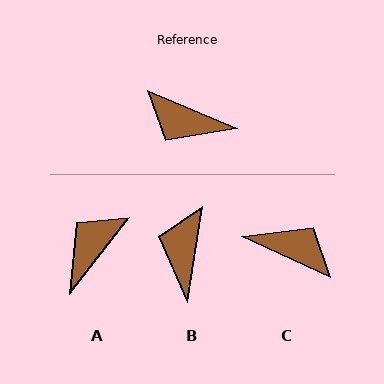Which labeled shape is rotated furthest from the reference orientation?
C, about 178 degrees away.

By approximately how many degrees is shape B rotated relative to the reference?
Approximately 76 degrees clockwise.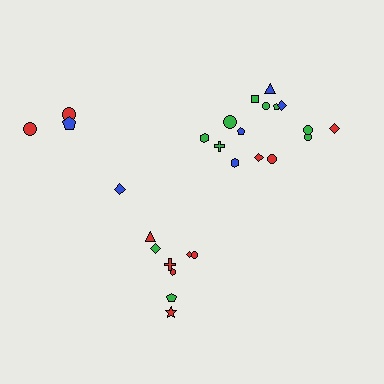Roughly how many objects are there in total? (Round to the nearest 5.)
Roughly 25 objects in total.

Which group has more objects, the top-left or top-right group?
The top-right group.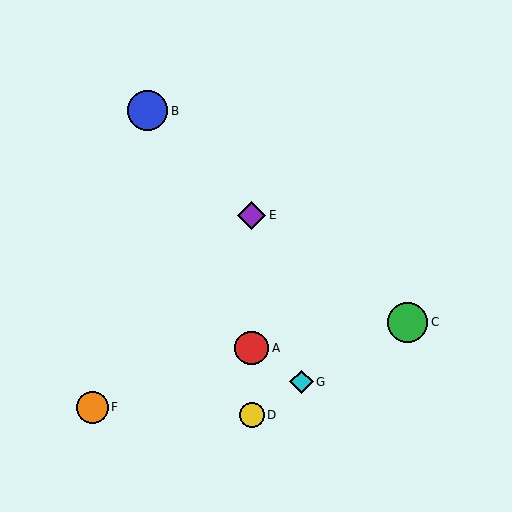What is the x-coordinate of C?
Object C is at x≈407.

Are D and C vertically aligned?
No, D is at x≈252 and C is at x≈407.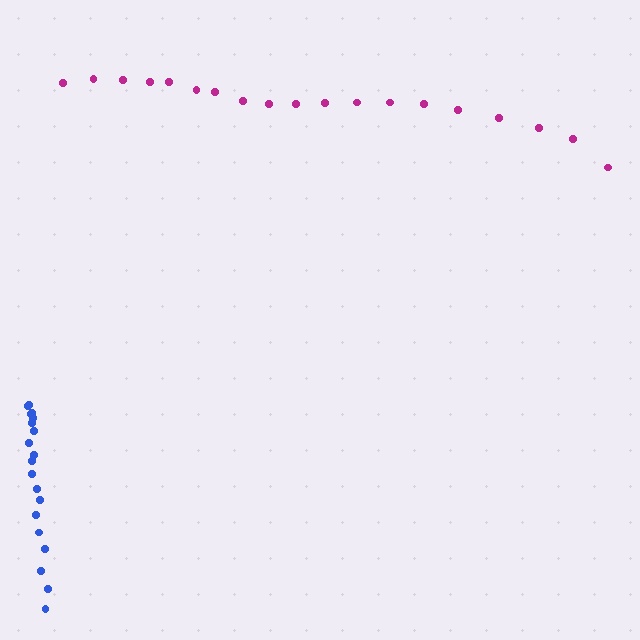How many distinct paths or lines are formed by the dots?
There are 2 distinct paths.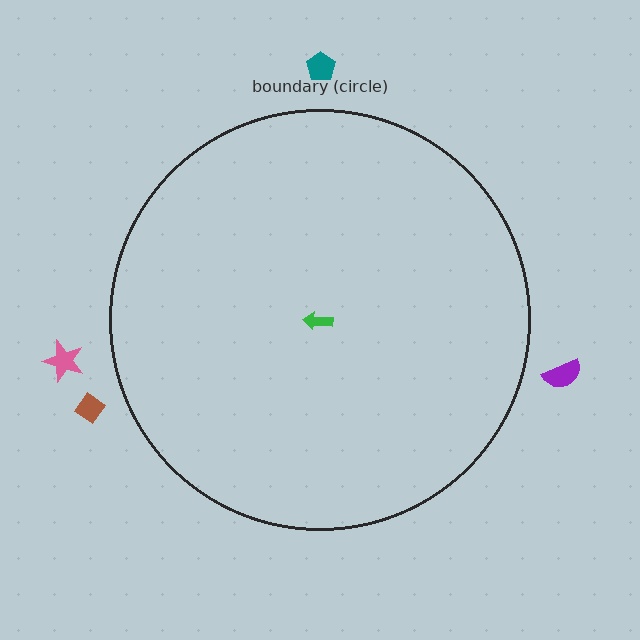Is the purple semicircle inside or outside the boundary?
Outside.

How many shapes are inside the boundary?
1 inside, 4 outside.